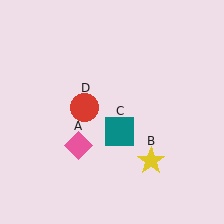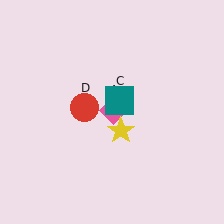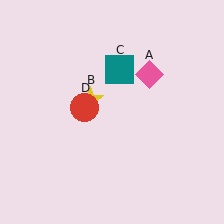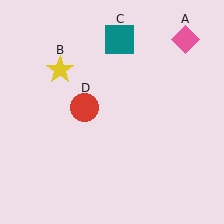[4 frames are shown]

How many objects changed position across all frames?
3 objects changed position: pink diamond (object A), yellow star (object B), teal square (object C).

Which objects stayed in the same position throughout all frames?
Red circle (object D) remained stationary.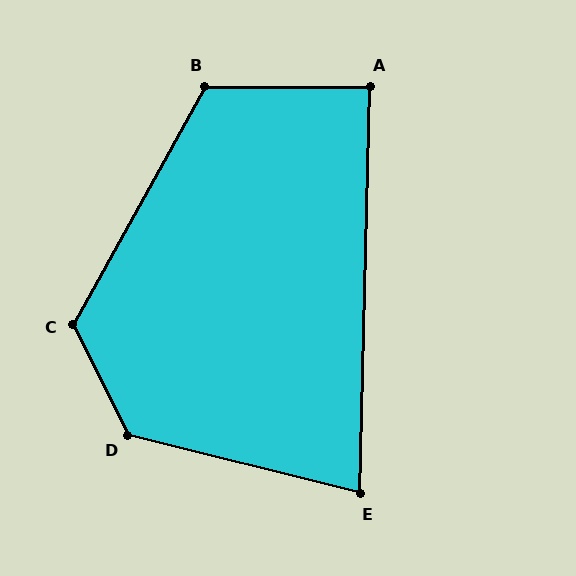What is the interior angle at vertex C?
Approximately 125 degrees (obtuse).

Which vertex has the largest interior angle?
D, at approximately 130 degrees.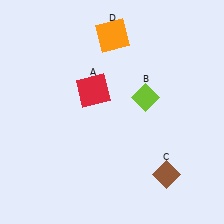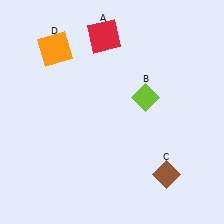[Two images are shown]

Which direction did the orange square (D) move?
The orange square (D) moved left.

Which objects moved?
The objects that moved are: the red square (A), the orange square (D).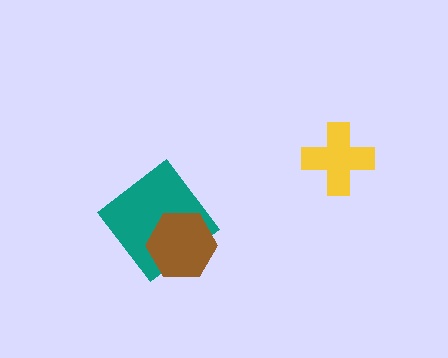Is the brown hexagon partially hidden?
No, no other shape covers it.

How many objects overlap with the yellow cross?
0 objects overlap with the yellow cross.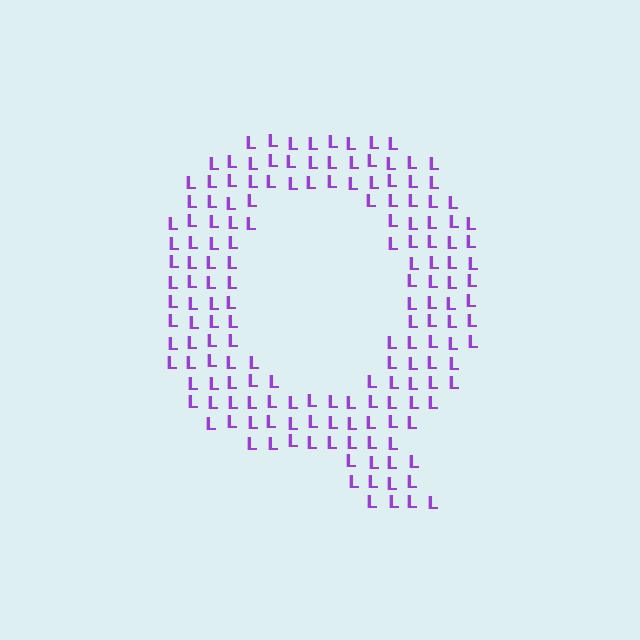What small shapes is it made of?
It is made of small letter L's.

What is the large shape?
The large shape is the letter Q.